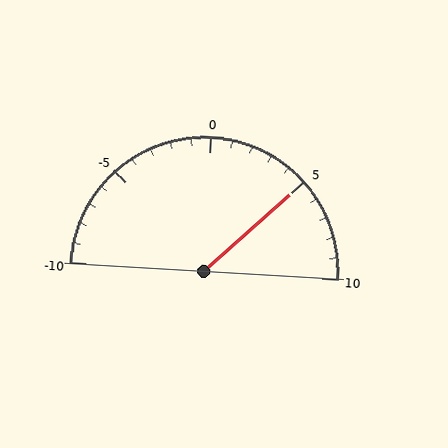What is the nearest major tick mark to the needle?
The nearest major tick mark is 5.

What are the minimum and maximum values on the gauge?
The gauge ranges from -10 to 10.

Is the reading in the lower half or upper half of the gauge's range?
The reading is in the upper half of the range (-10 to 10).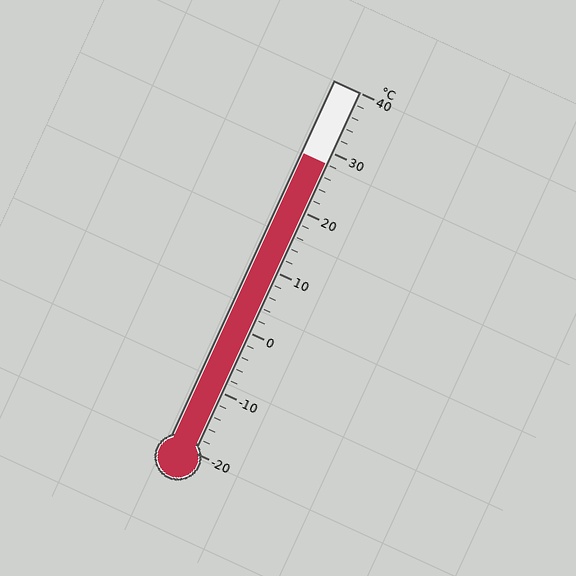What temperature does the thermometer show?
The thermometer shows approximately 28°C.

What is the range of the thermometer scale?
The thermometer scale ranges from -20°C to 40°C.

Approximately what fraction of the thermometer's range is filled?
The thermometer is filled to approximately 80% of its range.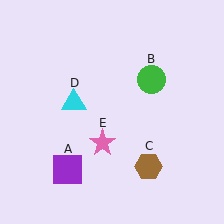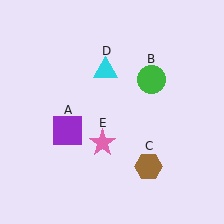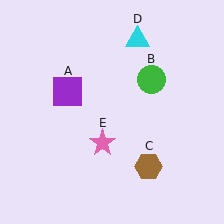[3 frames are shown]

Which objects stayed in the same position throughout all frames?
Green circle (object B) and brown hexagon (object C) and pink star (object E) remained stationary.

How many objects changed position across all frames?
2 objects changed position: purple square (object A), cyan triangle (object D).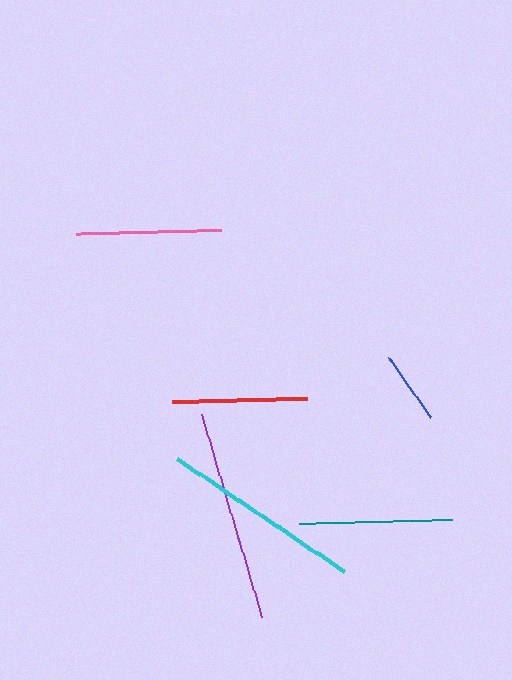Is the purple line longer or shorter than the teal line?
The purple line is longer than the teal line.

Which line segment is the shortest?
The blue line is the shortest at approximately 73 pixels.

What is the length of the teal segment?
The teal segment is approximately 153 pixels long.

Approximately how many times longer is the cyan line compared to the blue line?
The cyan line is approximately 2.7 times the length of the blue line.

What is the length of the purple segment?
The purple segment is approximately 211 pixels long.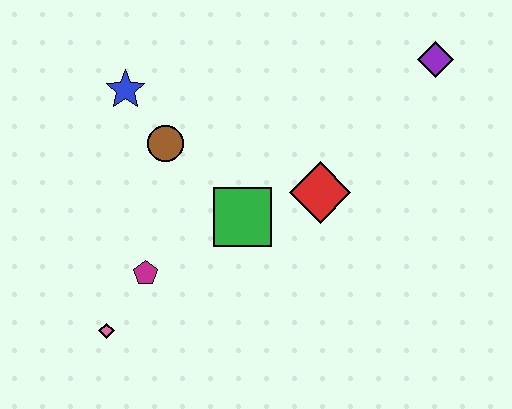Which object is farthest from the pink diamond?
The purple diamond is farthest from the pink diamond.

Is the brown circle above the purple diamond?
No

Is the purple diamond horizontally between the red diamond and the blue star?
No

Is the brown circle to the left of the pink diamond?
No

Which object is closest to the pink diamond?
The magenta pentagon is closest to the pink diamond.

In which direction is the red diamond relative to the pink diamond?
The red diamond is to the right of the pink diamond.